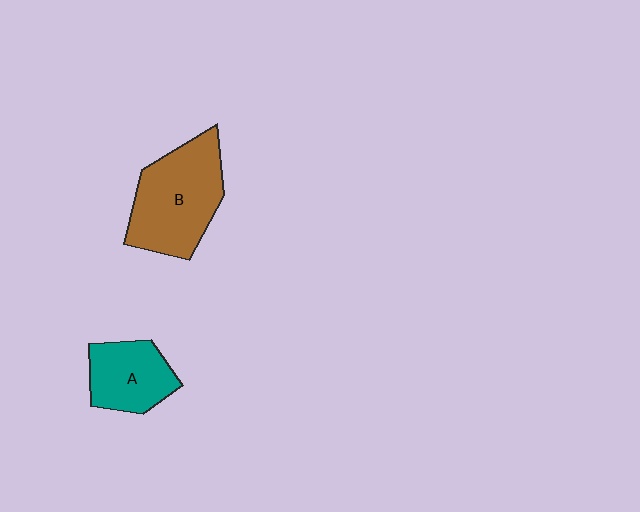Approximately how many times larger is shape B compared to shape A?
Approximately 1.6 times.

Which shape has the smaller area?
Shape A (teal).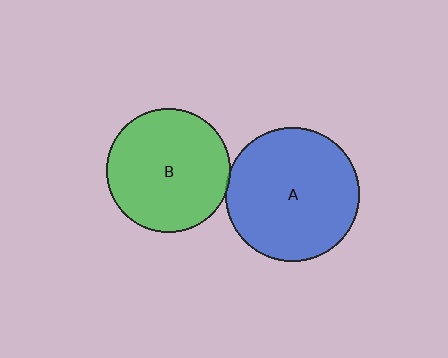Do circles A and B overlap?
Yes.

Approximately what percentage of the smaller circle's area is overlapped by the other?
Approximately 5%.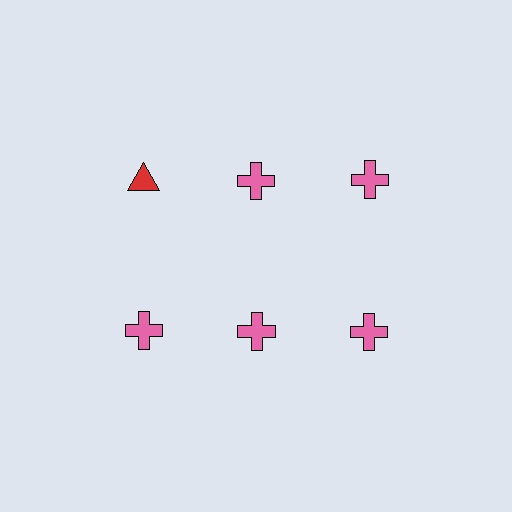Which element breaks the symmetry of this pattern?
The red triangle in the top row, leftmost column breaks the symmetry. All other shapes are pink crosses.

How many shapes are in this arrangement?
There are 6 shapes arranged in a grid pattern.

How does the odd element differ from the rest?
It differs in both color (red instead of pink) and shape (triangle instead of cross).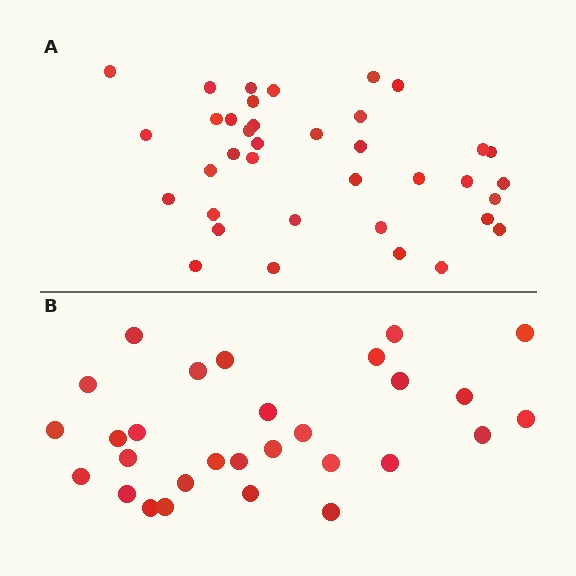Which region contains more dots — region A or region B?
Region A (the top region) has more dots.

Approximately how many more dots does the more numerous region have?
Region A has roughly 8 or so more dots than region B.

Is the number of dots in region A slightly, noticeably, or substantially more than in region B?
Region A has noticeably more, but not dramatically so. The ratio is roughly 1.3 to 1.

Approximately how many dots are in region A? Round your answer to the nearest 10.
About 40 dots. (The exact count is 37, which rounds to 40.)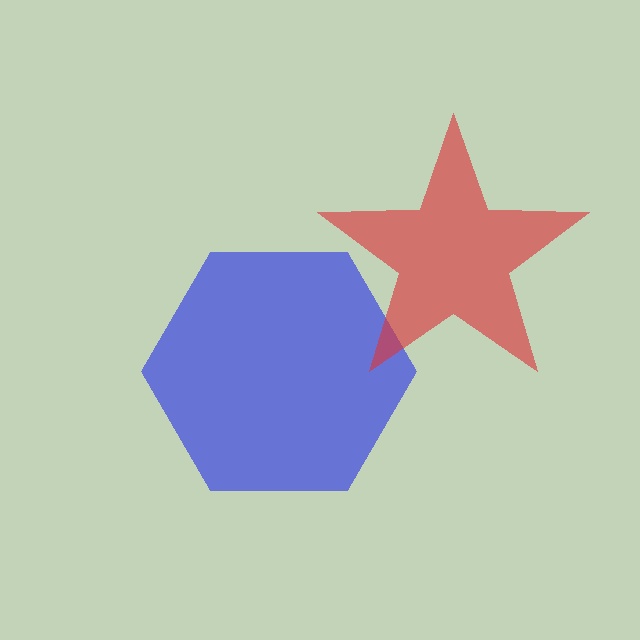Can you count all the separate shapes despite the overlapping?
Yes, there are 2 separate shapes.